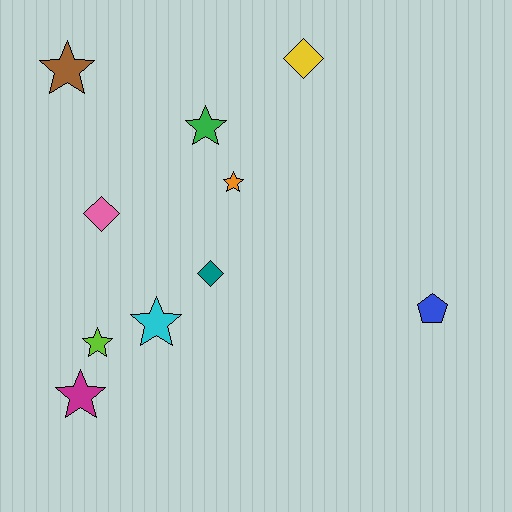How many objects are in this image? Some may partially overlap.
There are 10 objects.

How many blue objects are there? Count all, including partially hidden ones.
There is 1 blue object.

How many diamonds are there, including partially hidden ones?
There are 3 diamonds.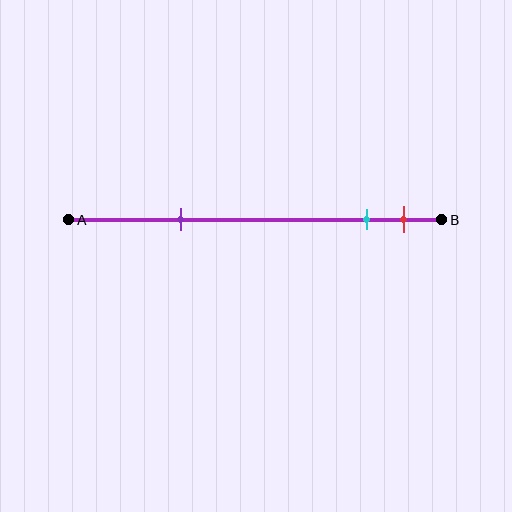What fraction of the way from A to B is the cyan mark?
The cyan mark is approximately 80% (0.8) of the way from A to B.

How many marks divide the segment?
There are 3 marks dividing the segment.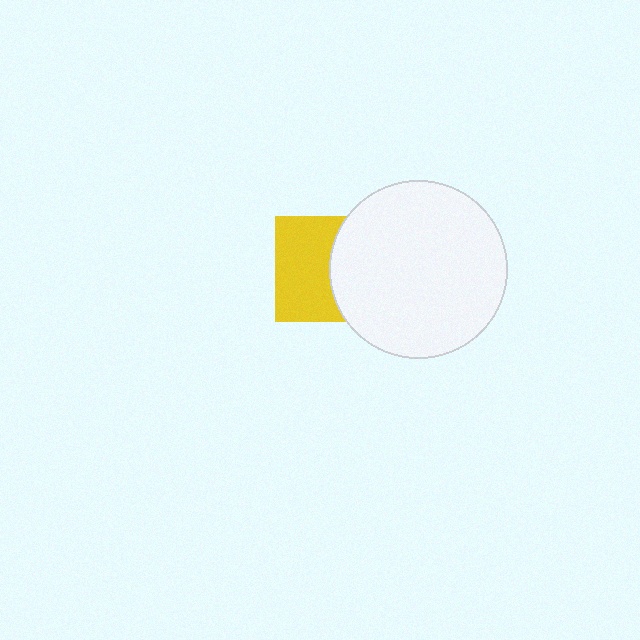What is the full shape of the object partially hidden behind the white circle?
The partially hidden object is a yellow square.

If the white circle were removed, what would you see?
You would see the complete yellow square.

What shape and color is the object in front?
The object in front is a white circle.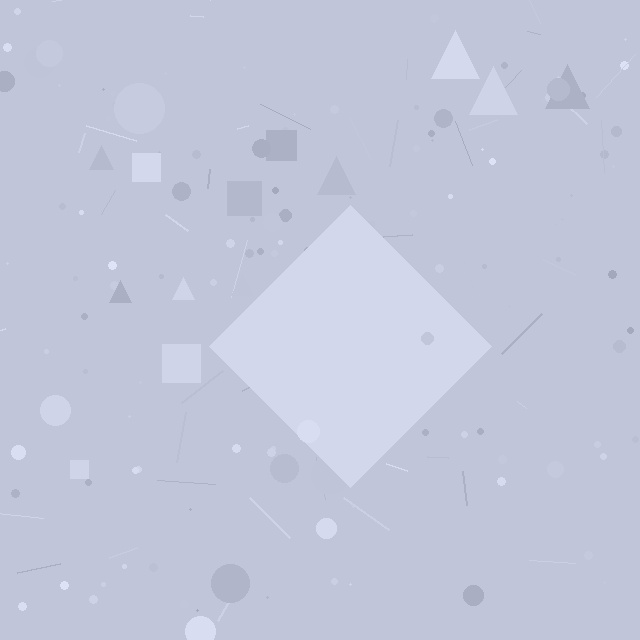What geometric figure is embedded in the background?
A diamond is embedded in the background.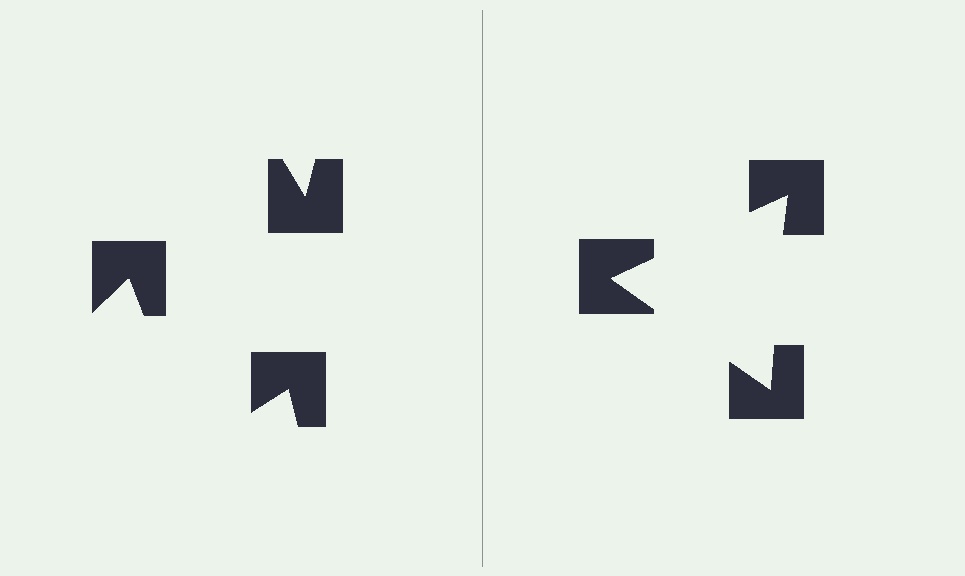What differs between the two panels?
The notched squares are positioned identically on both sides; only the wedge orientations differ. On the right they align to a triangle; on the left they are misaligned.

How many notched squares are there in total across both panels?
6 — 3 on each side.